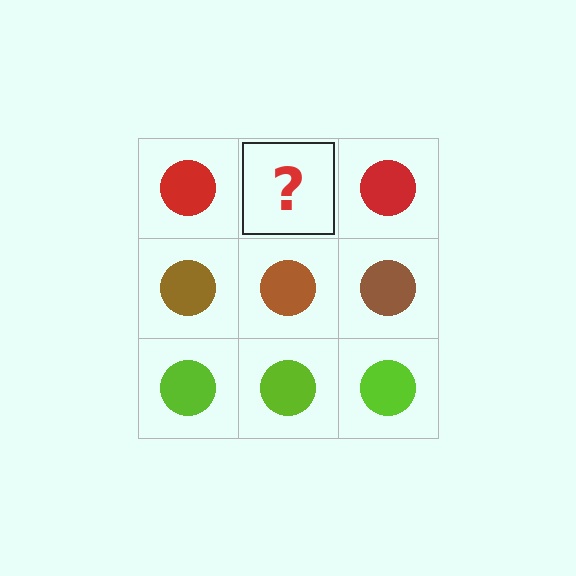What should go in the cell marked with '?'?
The missing cell should contain a red circle.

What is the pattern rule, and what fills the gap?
The rule is that each row has a consistent color. The gap should be filled with a red circle.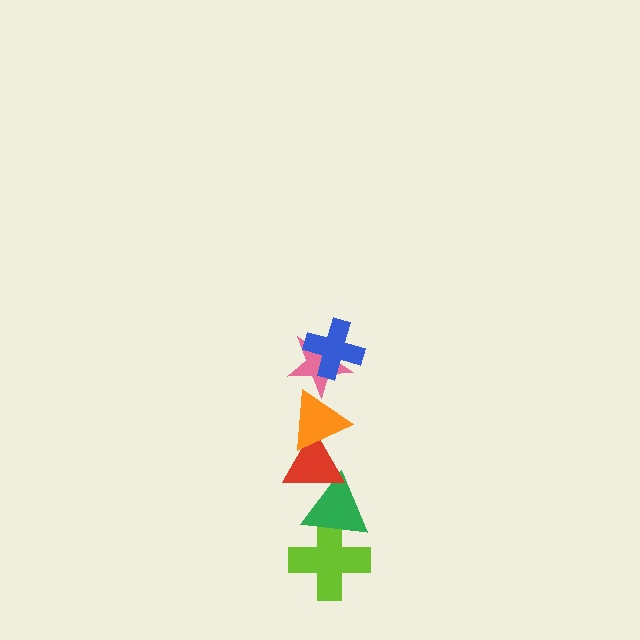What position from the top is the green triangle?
The green triangle is 5th from the top.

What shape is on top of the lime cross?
The green triangle is on top of the lime cross.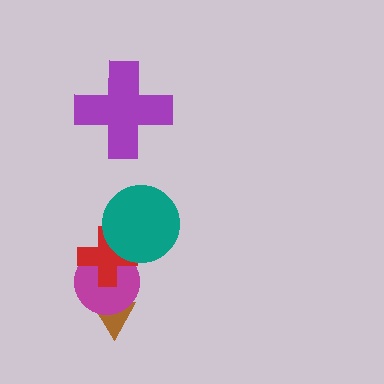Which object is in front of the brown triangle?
The magenta circle is in front of the brown triangle.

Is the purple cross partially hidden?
No, no other shape covers it.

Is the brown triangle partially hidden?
Yes, it is partially covered by another shape.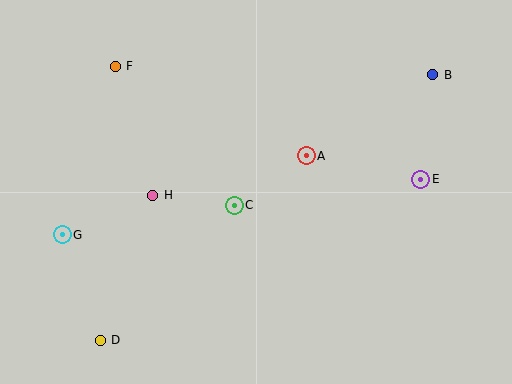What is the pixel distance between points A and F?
The distance between A and F is 211 pixels.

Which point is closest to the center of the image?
Point C at (234, 205) is closest to the center.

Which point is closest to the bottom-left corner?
Point D is closest to the bottom-left corner.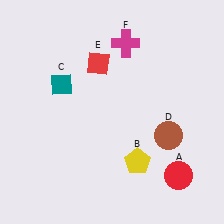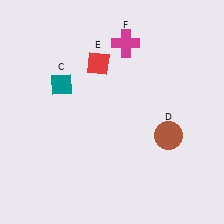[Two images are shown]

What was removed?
The yellow pentagon (B), the red circle (A) were removed in Image 2.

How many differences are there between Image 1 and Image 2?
There are 2 differences between the two images.